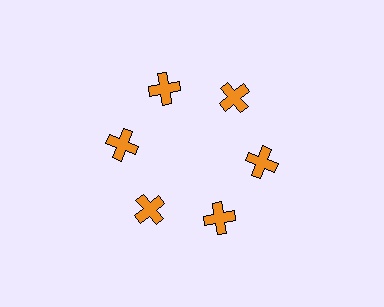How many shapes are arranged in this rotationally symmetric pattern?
There are 6 shapes, arranged in 6 groups of 1.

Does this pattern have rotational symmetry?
Yes, this pattern has 6-fold rotational symmetry. It looks the same after rotating 60 degrees around the center.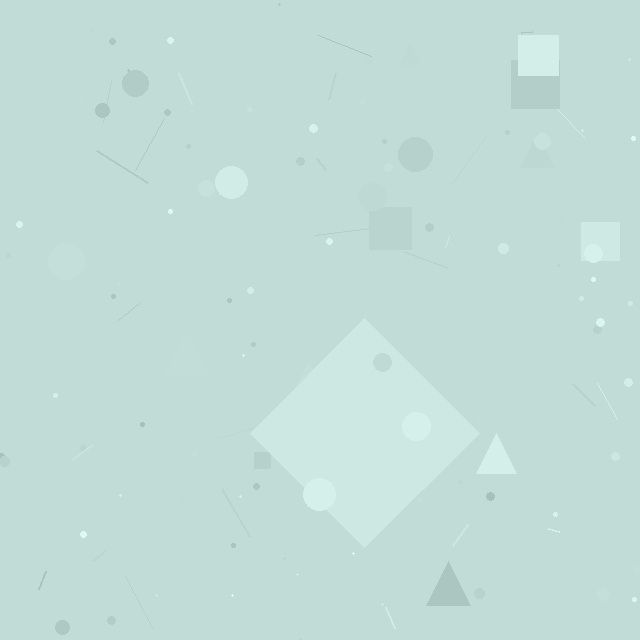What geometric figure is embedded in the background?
A diamond is embedded in the background.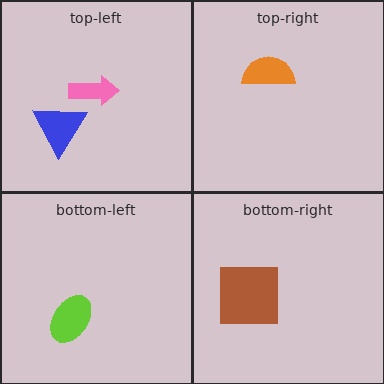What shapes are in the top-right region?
The orange semicircle.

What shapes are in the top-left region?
The blue triangle, the pink arrow.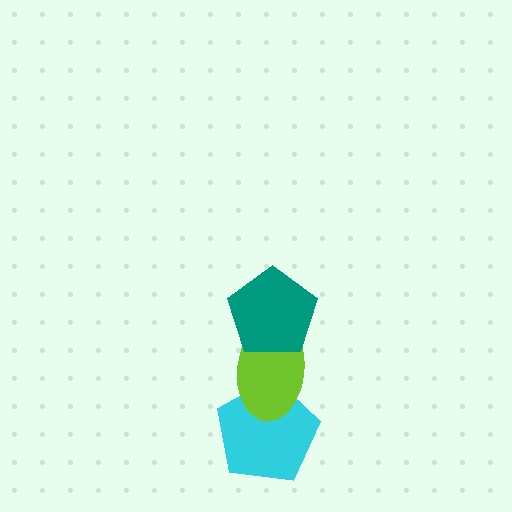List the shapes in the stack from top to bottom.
From top to bottom: the teal pentagon, the lime ellipse, the cyan pentagon.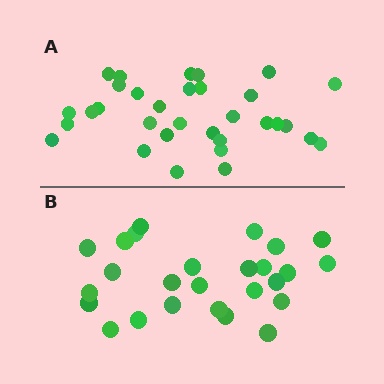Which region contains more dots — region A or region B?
Region A (the top region) has more dots.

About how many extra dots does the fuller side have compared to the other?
Region A has about 6 more dots than region B.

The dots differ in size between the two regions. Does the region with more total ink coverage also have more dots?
No. Region B has more total ink coverage because its dots are larger, but region A actually contains more individual dots. Total area can be misleading — the number of items is what matters here.